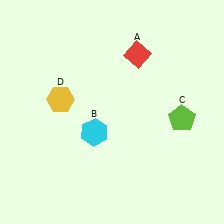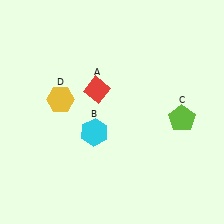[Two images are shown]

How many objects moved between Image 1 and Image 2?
1 object moved between the two images.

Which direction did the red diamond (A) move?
The red diamond (A) moved left.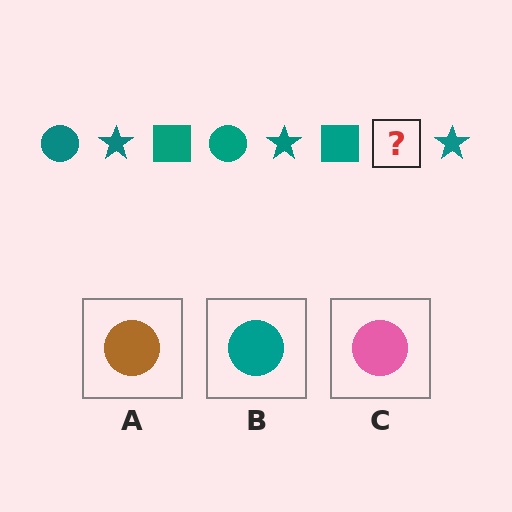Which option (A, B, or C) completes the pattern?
B.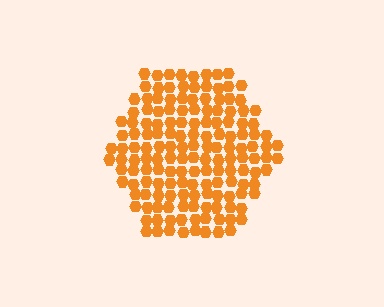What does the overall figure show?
The overall figure shows a hexagon.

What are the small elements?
The small elements are hexagons.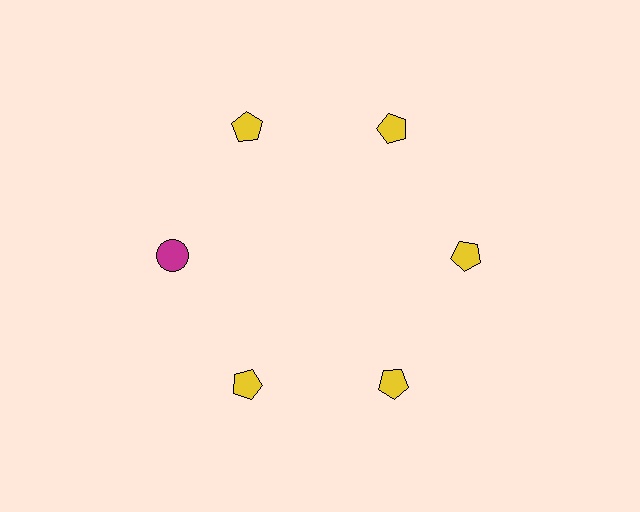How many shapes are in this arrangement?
There are 6 shapes arranged in a ring pattern.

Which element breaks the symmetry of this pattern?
The magenta circle at roughly the 9 o'clock position breaks the symmetry. All other shapes are yellow pentagons.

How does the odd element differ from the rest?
It differs in both color (magenta instead of yellow) and shape (circle instead of pentagon).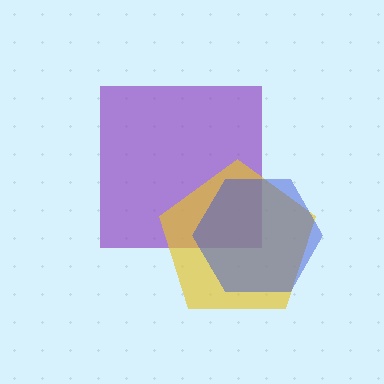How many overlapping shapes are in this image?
There are 3 overlapping shapes in the image.